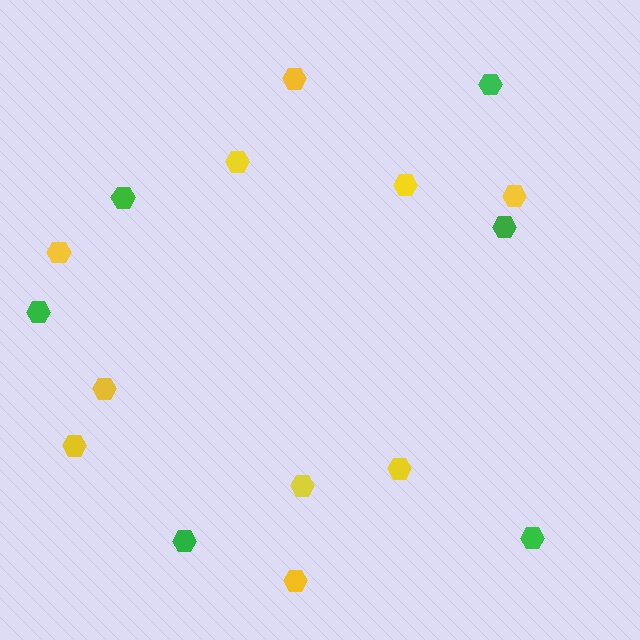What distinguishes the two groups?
There are 2 groups: one group of green hexagons (6) and one group of yellow hexagons (10).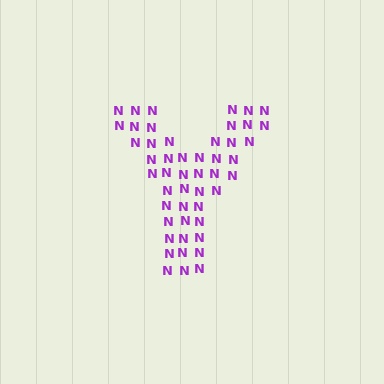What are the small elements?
The small elements are letter N's.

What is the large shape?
The large shape is the letter Y.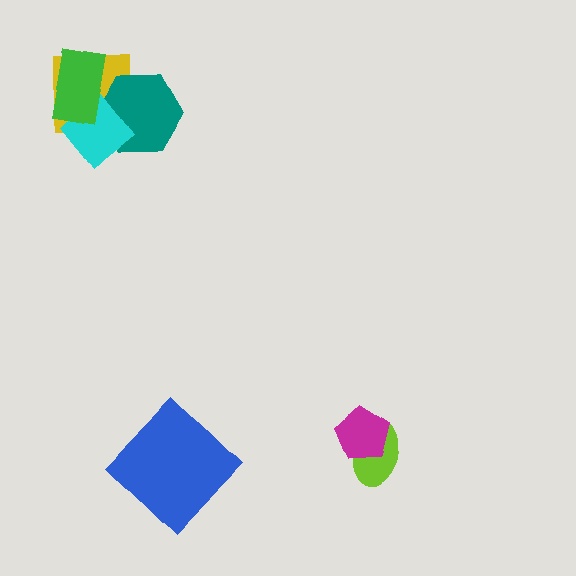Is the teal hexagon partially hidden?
Yes, it is partially covered by another shape.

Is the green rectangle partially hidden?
No, no other shape covers it.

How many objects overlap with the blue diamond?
0 objects overlap with the blue diamond.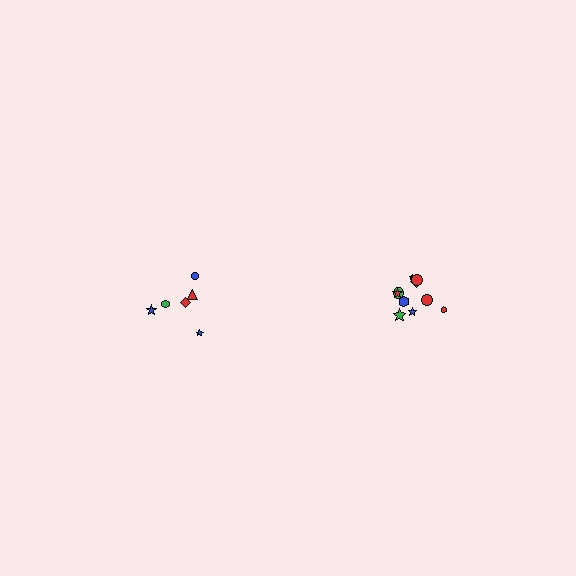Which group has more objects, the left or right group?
The right group.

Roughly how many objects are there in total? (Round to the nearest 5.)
Roughly 15 objects in total.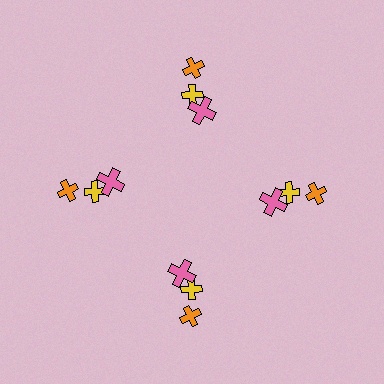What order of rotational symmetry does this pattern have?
This pattern has 4-fold rotational symmetry.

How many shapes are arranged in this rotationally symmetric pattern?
There are 12 shapes, arranged in 4 groups of 3.